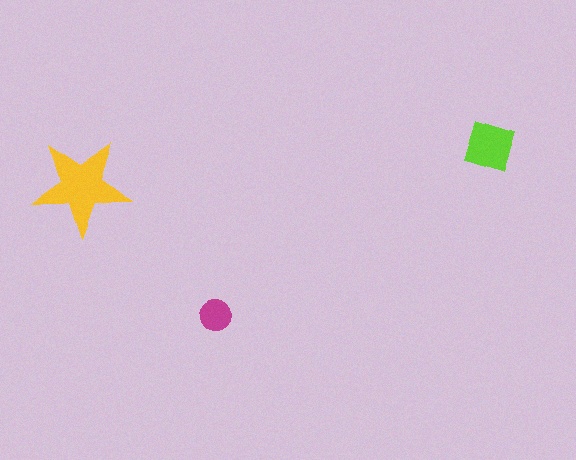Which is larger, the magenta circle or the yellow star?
The yellow star.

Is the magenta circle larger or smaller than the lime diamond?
Smaller.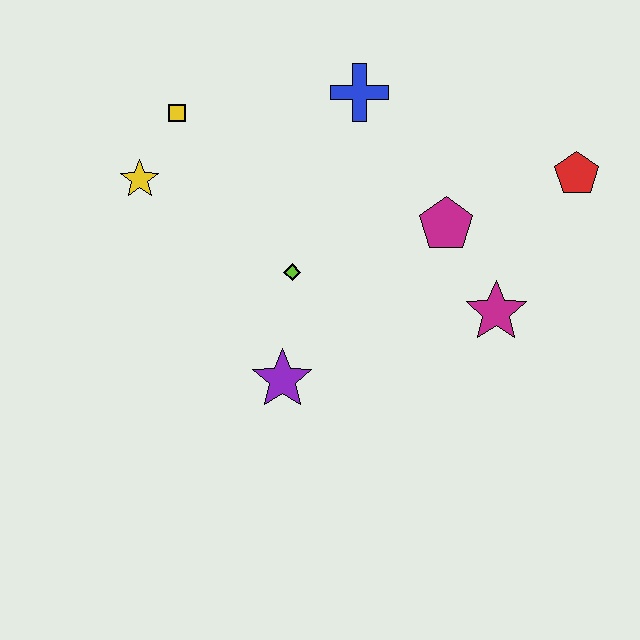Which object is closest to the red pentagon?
The magenta pentagon is closest to the red pentagon.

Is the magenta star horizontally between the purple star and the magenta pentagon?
No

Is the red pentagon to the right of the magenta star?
Yes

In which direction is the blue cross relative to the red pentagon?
The blue cross is to the left of the red pentagon.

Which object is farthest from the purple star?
The red pentagon is farthest from the purple star.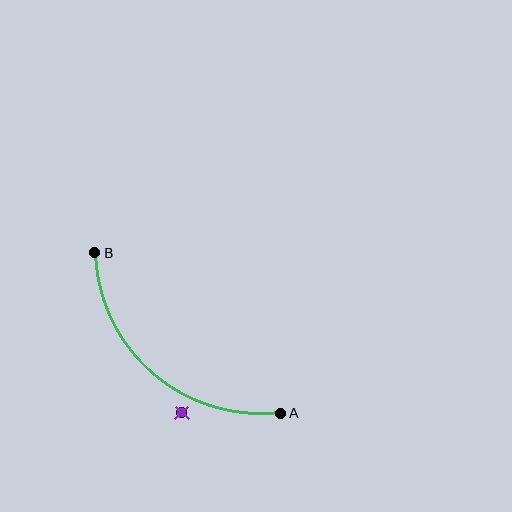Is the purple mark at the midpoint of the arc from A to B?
No — the purple mark does not lie on the arc at all. It sits slightly outside the curve.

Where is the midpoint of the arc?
The arc midpoint is the point on the curve farthest from the straight line joining A and B. It sits below and to the left of that line.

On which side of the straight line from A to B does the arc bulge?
The arc bulges below and to the left of the straight line connecting A and B.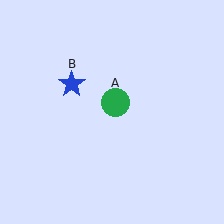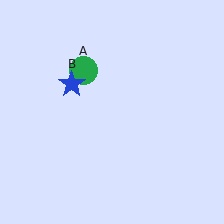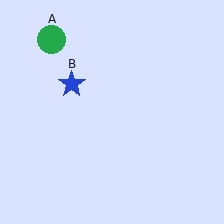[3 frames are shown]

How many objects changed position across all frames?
1 object changed position: green circle (object A).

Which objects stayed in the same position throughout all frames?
Blue star (object B) remained stationary.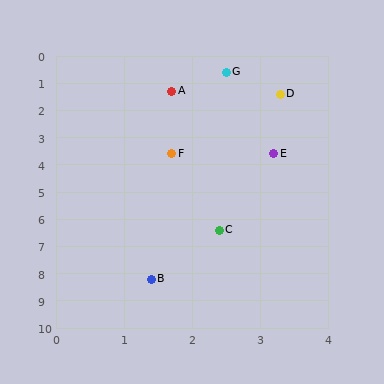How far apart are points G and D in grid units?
Points G and D are about 1.1 grid units apart.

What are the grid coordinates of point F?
Point F is at approximately (1.7, 3.6).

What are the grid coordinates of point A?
Point A is at approximately (1.7, 1.3).